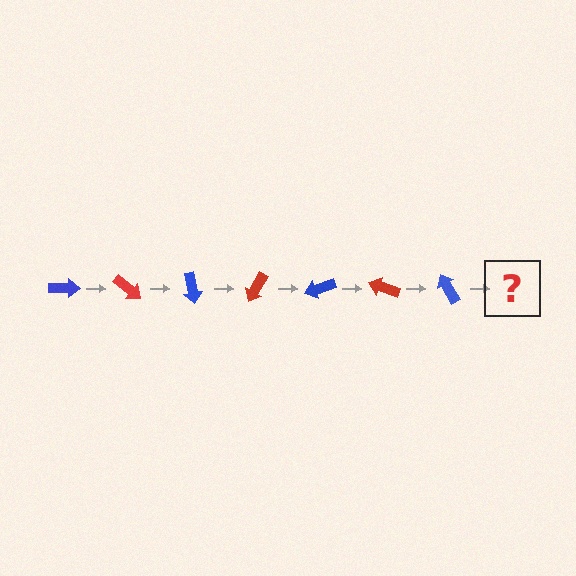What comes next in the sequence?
The next element should be a red arrow, rotated 280 degrees from the start.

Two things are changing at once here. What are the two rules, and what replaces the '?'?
The two rules are that it rotates 40 degrees each step and the color cycles through blue and red. The '?' should be a red arrow, rotated 280 degrees from the start.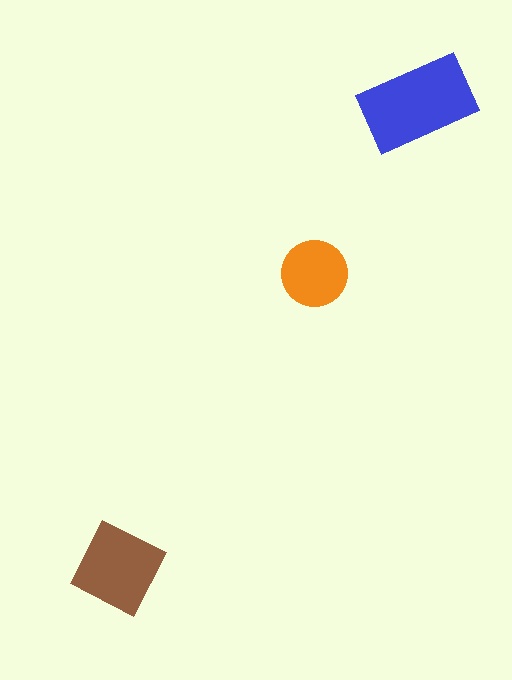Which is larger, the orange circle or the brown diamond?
The brown diamond.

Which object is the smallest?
The orange circle.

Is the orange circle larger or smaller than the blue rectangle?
Smaller.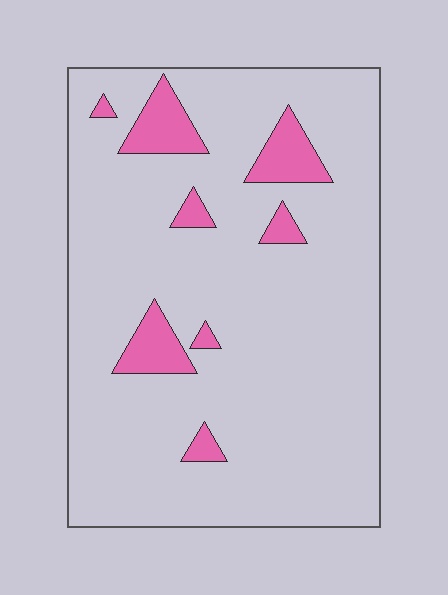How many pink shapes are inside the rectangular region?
8.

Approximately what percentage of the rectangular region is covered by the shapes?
Approximately 10%.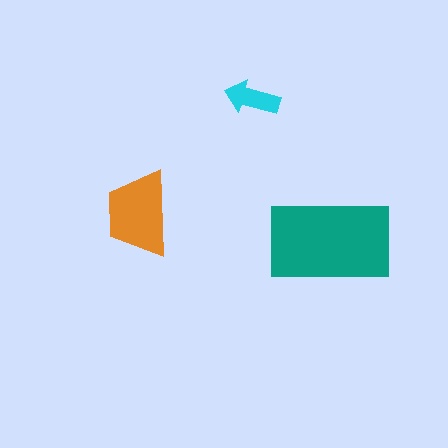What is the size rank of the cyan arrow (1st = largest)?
3rd.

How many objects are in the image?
There are 3 objects in the image.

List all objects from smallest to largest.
The cyan arrow, the orange trapezoid, the teal rectangle.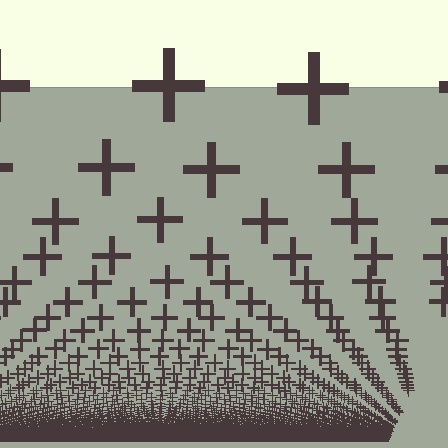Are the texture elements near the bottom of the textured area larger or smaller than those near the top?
Smaller. The gradient is inverted — elements near the bottom are smaller and denser.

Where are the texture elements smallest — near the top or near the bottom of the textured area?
Near the bottom.